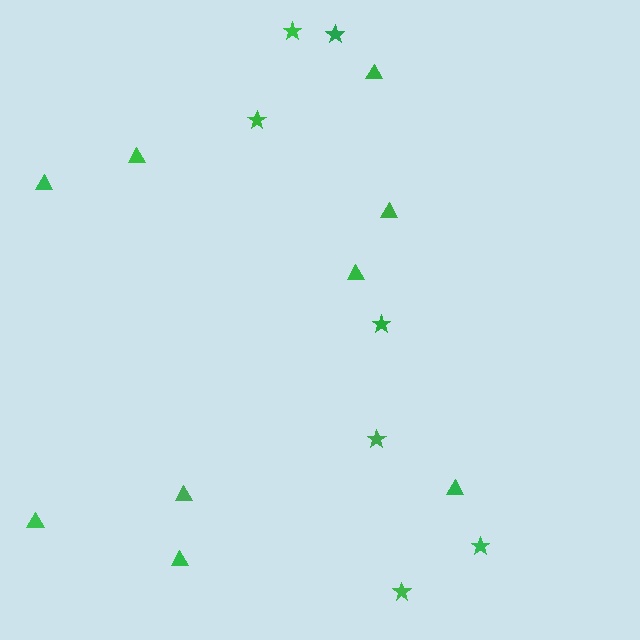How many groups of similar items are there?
There are 2 groups: one group of stars (7) and one group of triangles (9).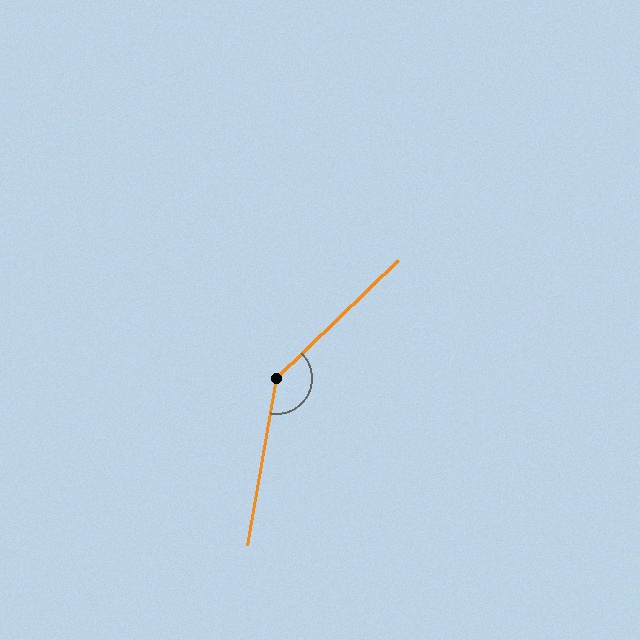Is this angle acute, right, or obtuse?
It is obtuse.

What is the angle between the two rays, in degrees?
Approximately 144 degrees.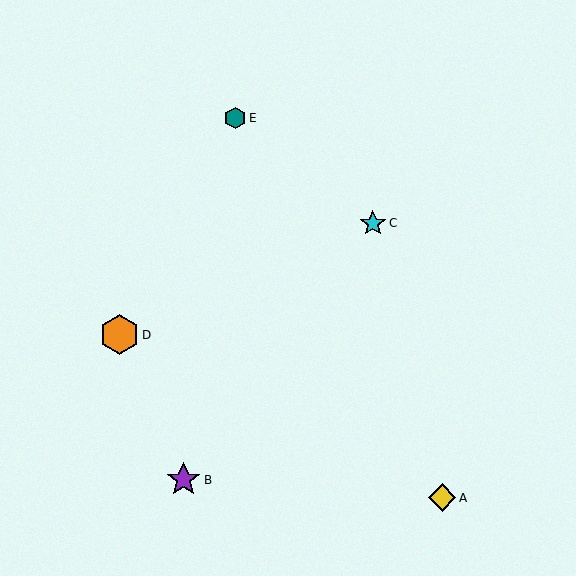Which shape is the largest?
The orange hexagon (labeled D) is the largest.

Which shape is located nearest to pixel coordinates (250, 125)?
The teal hexagon (labeled E) at (235, 118) is nearest to that location.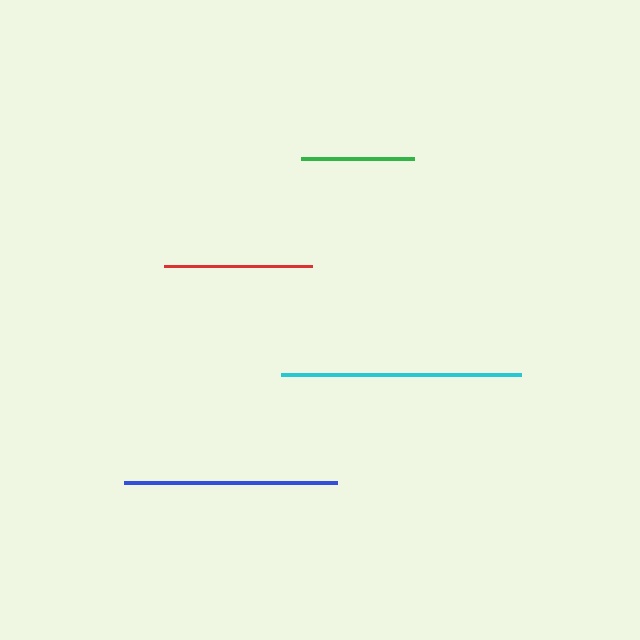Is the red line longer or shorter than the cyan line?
The cyan line is longer than the red line.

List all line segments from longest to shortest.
From longest to shortest: cyan, blue, red, green.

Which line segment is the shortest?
The green line is the shortest at approximately 113 pixels.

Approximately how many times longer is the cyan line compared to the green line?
The cyan line is approximately 2.1 times the length of the green line.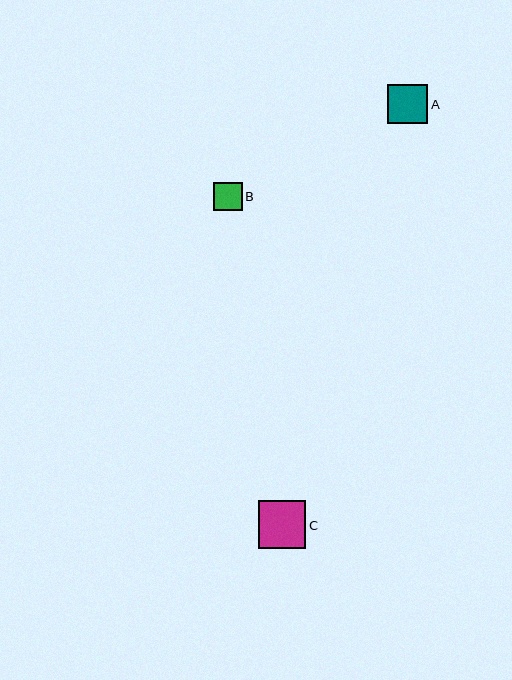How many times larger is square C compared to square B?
Square C is approximately 1.7 times the size of square B.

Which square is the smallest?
Square B is the smallest with a size of approximately 28 pixels.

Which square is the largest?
Square C is the largest with a size of approximately 48 pixels.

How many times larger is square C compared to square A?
Square C is approximately 1.2 times the size of square A.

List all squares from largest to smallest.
From largest to smallest: C, A, B.